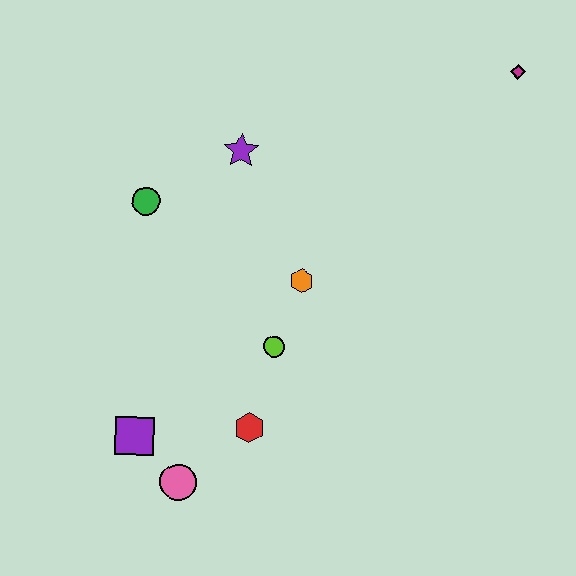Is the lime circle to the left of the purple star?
No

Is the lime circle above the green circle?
No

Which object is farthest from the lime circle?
The magenta diamond is farthest from the lime circle.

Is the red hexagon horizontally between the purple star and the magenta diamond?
Yes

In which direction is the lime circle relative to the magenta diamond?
The lime circle is below the magenta diamond.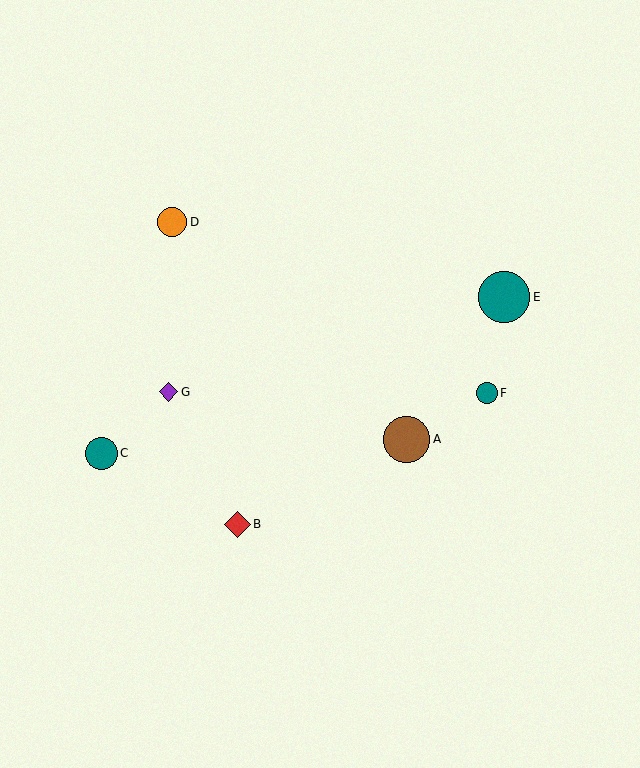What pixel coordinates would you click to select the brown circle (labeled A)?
Click at (407, 439) to select the brown circle A.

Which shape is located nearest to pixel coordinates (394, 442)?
The brown circle (labeled A) at (407, 439) is nearest to that location.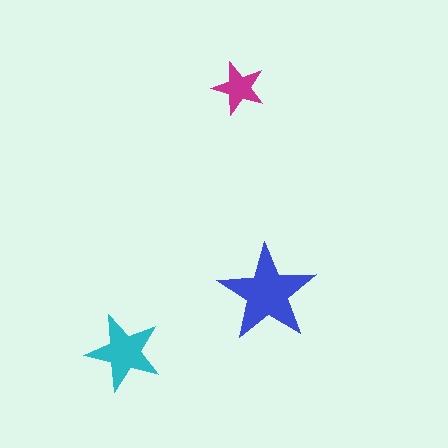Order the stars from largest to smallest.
the blue one, the cyan one, the magenta one.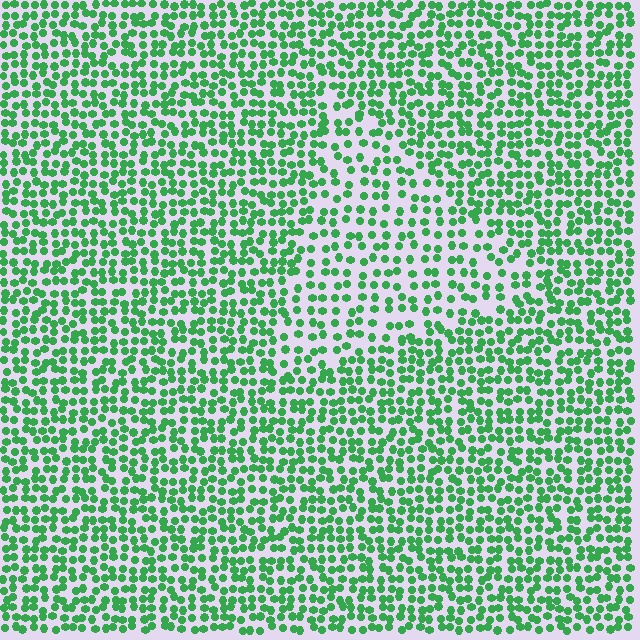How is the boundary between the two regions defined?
The boundary is defined by a change in element density (approximately 1.6x ratio). All elements are the same color, size, and shape.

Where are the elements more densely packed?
The elements are more densely packed outside the triangle boundary.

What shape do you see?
I see a triangle.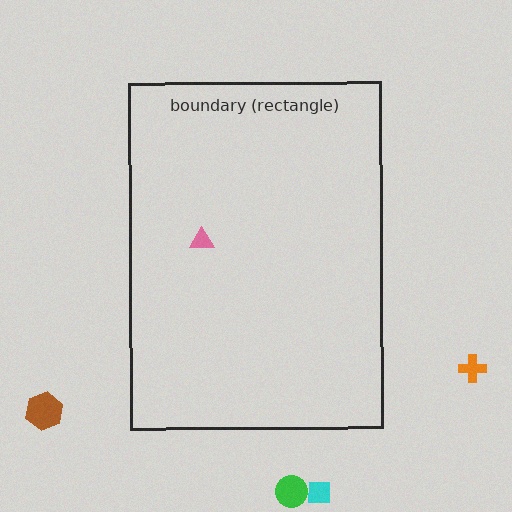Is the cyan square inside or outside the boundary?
Outside.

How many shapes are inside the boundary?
1 inside, 4 outside.